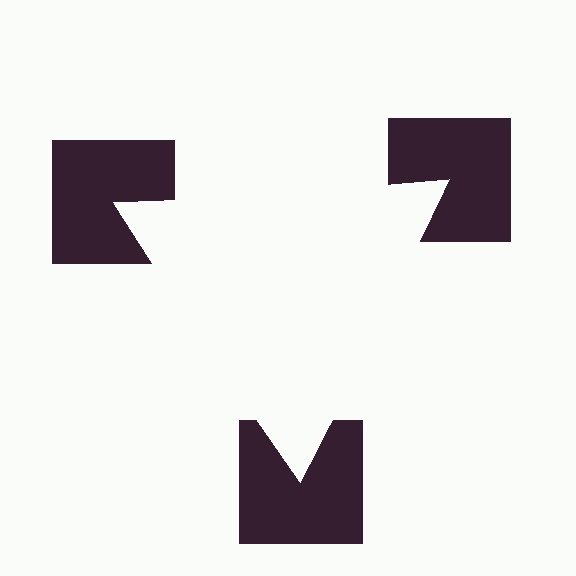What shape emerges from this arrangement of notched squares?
An illusory triangle — its edges are inferred from the aligned wedge cuts in the notched squares, not physically drawn.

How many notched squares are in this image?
There are 3 — one at each vertex of the illusory triangle.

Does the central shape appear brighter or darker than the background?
It typically appears slightly brighter than the background, even though no actual brightness change is drawn.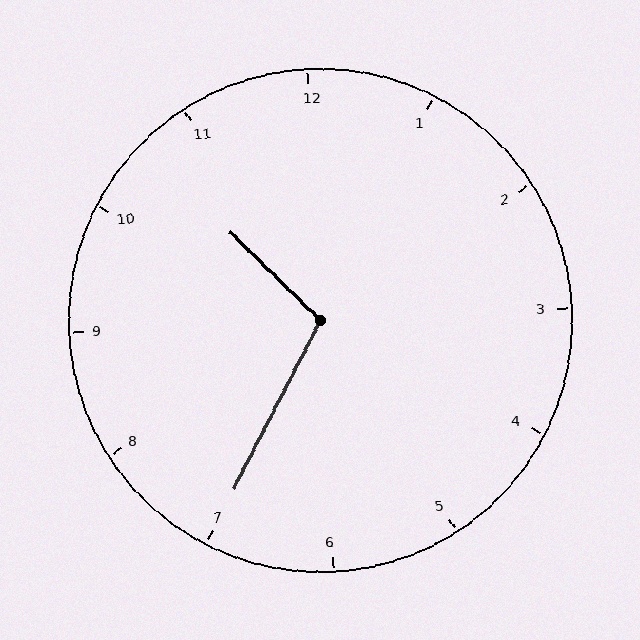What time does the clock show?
10:35.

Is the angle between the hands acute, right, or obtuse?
It is obtuse.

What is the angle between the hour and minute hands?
Approximately 108 degrees.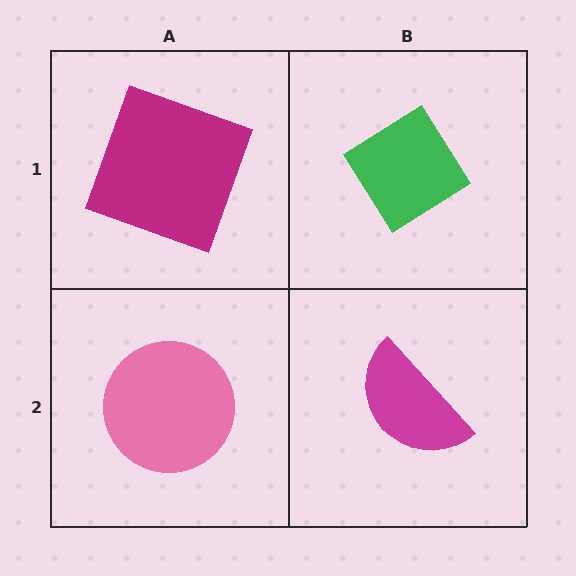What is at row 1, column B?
A green diamond.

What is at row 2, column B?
A magenta semicircle.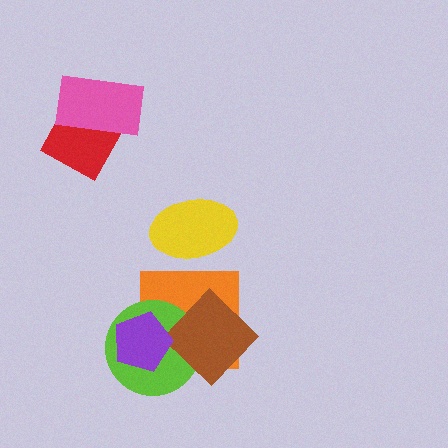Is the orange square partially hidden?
Yes, it is partially covered by another shape.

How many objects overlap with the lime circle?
3 objects overlap with the lime circle.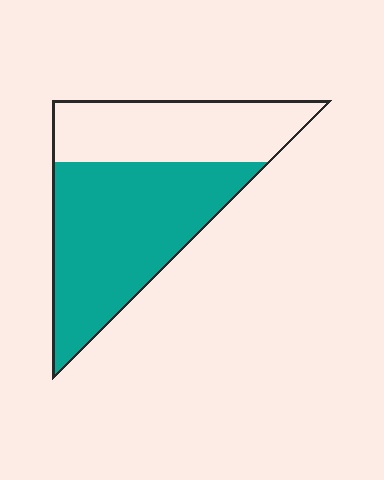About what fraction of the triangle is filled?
About three fifths (3/5).